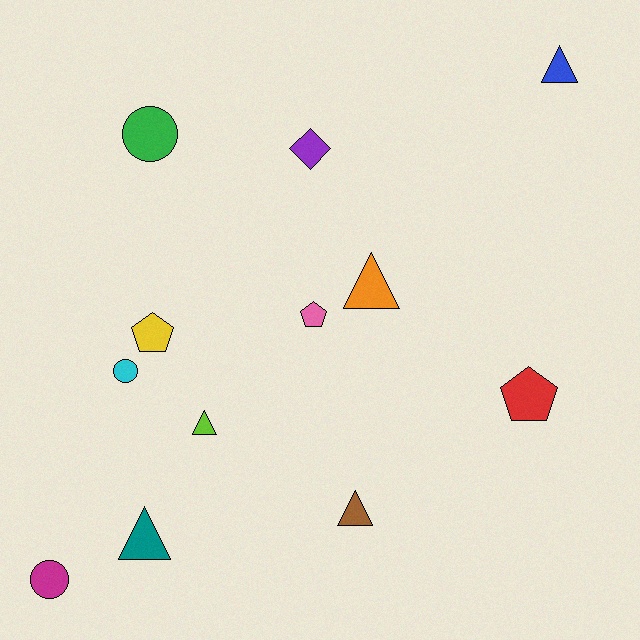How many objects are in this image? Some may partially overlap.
There are 12 objects.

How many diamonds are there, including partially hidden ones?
There is 1 diamond.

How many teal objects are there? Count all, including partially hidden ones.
There is 1 teal object.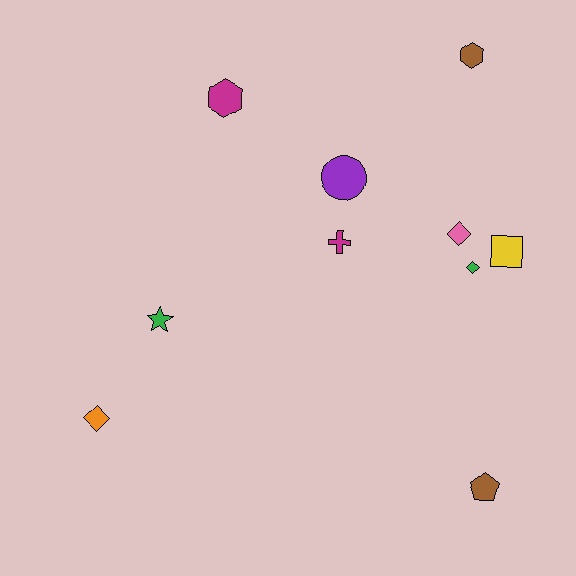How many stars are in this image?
There is 1 star.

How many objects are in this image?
There are 10 objects.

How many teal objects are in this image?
There are no teal objects.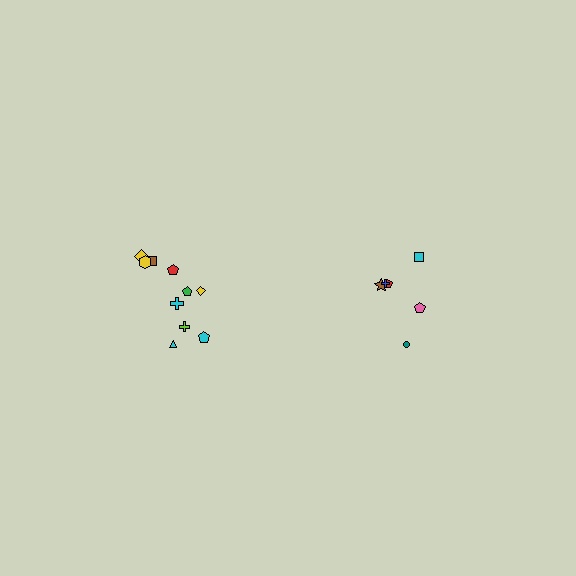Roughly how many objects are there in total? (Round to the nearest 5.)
Roughly 15 objects in total.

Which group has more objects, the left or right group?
The left group.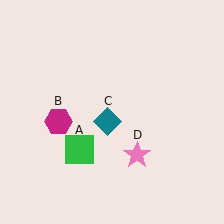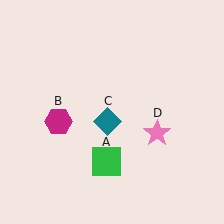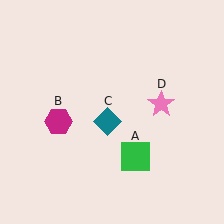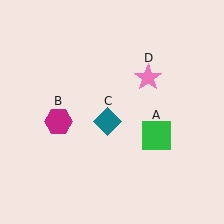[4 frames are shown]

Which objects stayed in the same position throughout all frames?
Magenta hexagon (object B) and teal diamond (object C) remained stationary.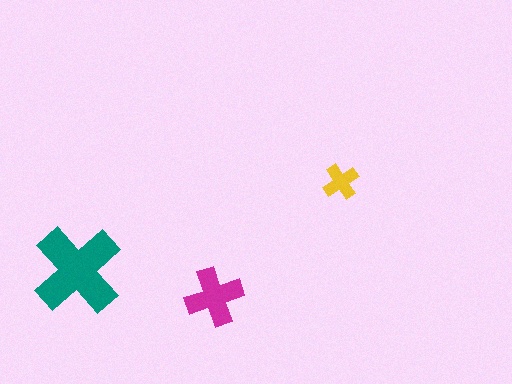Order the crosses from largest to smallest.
the teal one, the magenta one, the yellow one.